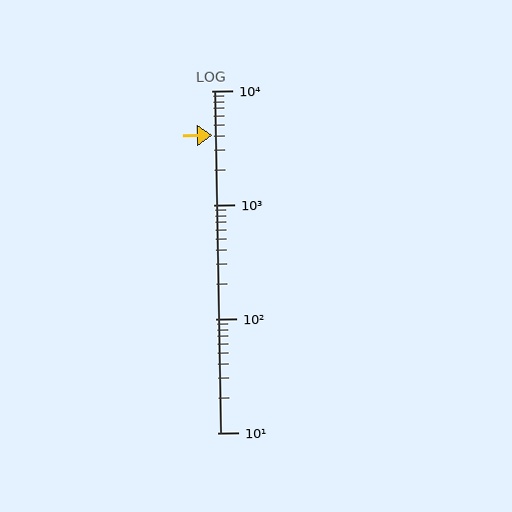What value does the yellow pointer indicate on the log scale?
The pointer indicates approximately 4100.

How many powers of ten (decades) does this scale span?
The scale spans 3 decades, from 10 to 10000.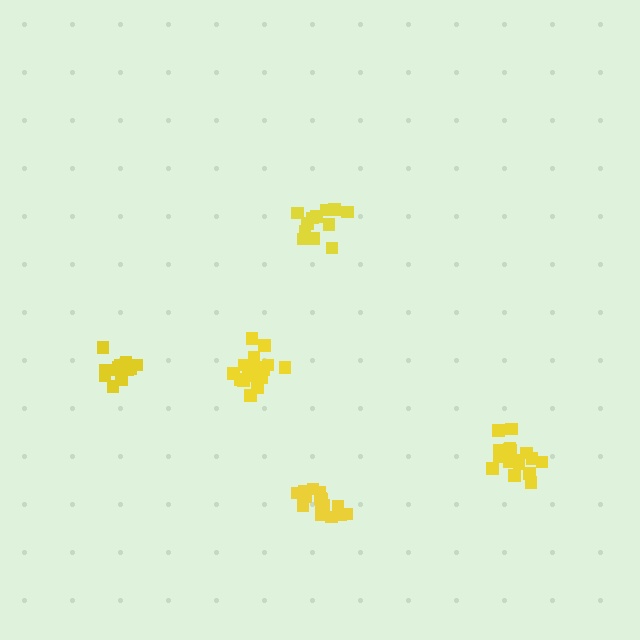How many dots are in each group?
Group 1: 12 dots, Group 2: 12 dots, Group 3: 17 dots, Group 4: 16 dots, Group 5: 17 dots (74 total).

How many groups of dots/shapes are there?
There are 5 groups.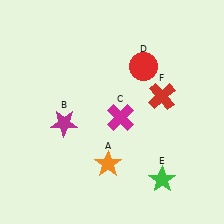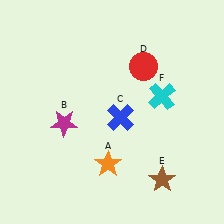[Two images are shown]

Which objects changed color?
C changed from magenta to blue. E changed from green to brown. F changed from red to cyan.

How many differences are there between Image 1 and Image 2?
There are 3 differences between the two images.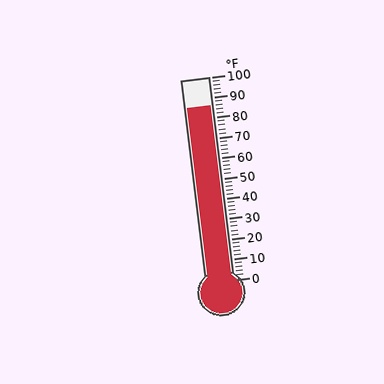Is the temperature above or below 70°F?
The temperature is above 70°F.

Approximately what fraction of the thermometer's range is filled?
The thermometer is filled to approximately 85% of its range.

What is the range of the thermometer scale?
The thermometer scale ranges from 0°F to 100°F.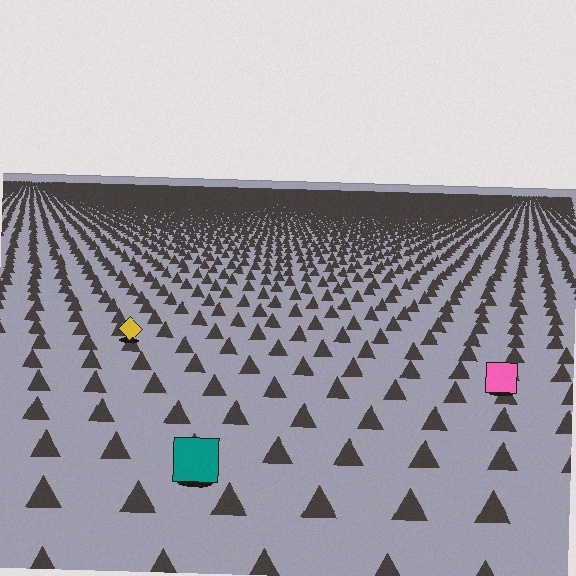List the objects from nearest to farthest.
From nearest to farthest: the teal square, the pink square, the yellow diamond.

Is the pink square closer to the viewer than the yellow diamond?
Yes. The pink square is closer — you can tell from the texture gradient: the ground texture is coarser near it.